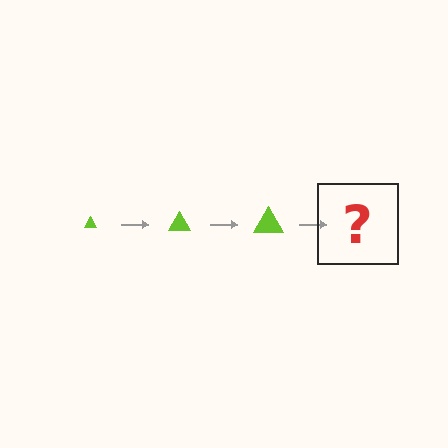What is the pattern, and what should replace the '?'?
The pattern is that the triangle gets progressively larger each step. The '?' should be a lime triangle, larger than the previous one.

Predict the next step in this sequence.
The next step is a lime triangle, larger than the previous one.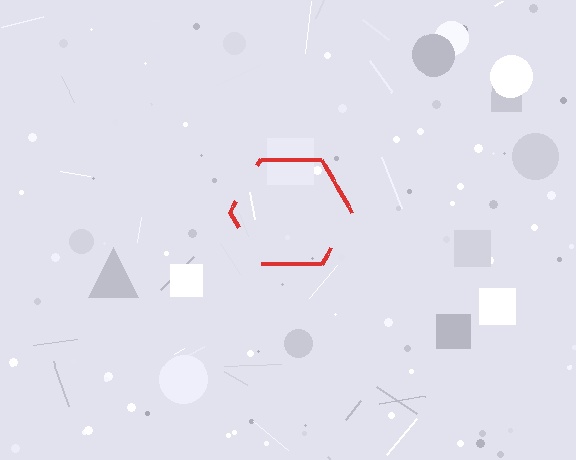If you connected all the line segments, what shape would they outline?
They would outline a hexagon.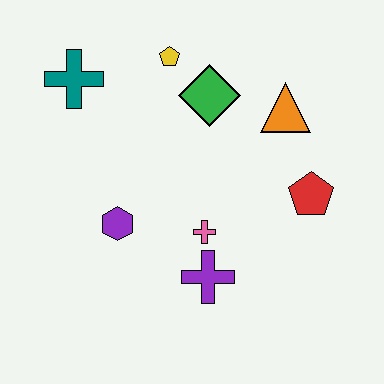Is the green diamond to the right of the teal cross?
Yes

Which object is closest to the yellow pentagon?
The green diamond is closest to the yellow pentagon.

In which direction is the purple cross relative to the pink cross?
The purple cross is below the pink cross.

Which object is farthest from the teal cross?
The red pentagon is farthest from the teal cross.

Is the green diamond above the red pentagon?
Yes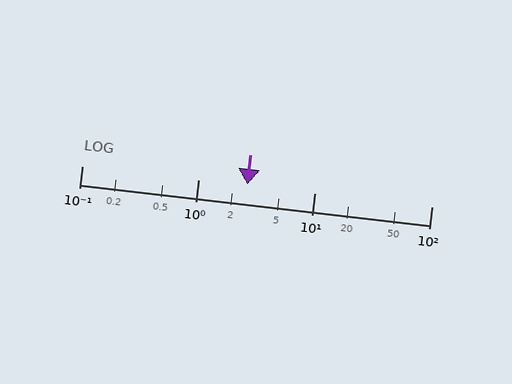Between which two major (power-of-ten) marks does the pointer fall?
The pointer is between 1 and 10.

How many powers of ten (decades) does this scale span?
The scale spans 3 decades, from 0.1 to 100.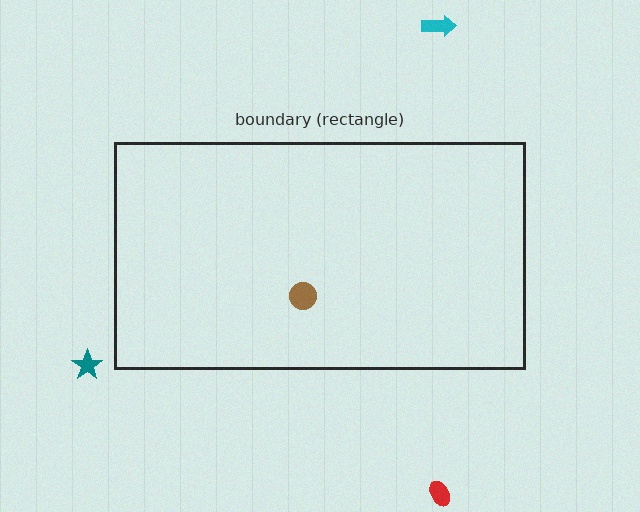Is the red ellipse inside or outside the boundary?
Outside.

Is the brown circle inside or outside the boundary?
Inside.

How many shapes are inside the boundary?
1 inside, 3 outside.